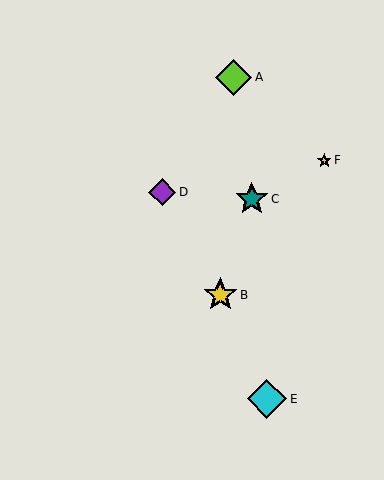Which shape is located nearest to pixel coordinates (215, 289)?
The yellow star (labeled B) at (220, 295) is nearest to that location.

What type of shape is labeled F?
Shape F is a yellow star.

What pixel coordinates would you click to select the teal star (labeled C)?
Click at (252, 199) to select the teal star C.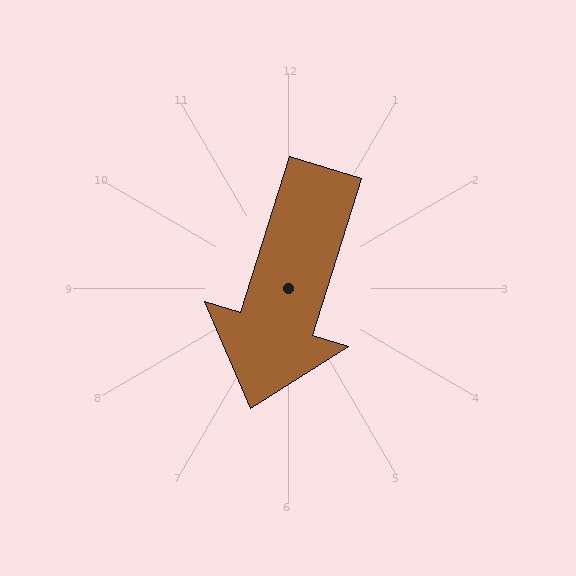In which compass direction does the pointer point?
South.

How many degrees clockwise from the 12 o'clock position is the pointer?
Approximately 197 degrees.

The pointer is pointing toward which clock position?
Roughly 7 o'clock.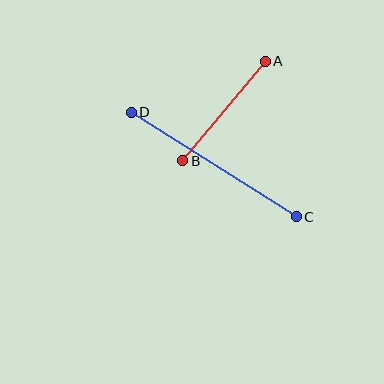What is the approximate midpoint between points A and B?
The midpoint is at approximately (224, 111) pixels.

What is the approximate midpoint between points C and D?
The midpoint is at approximately (214, 164) pixels.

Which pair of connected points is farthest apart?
Points C and D are farthest apart.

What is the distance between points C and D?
The distance is approximately 196 pixels.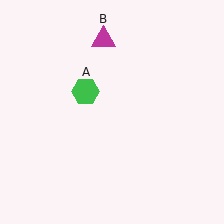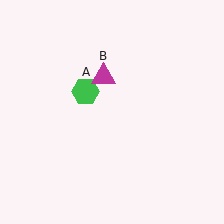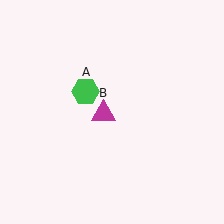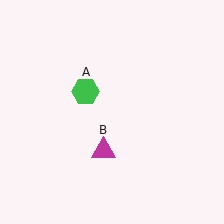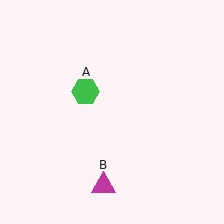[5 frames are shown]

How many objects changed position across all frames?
1 object changed position: magenta triangle (object B).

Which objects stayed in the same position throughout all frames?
Green hexagon (object A) remained stationary.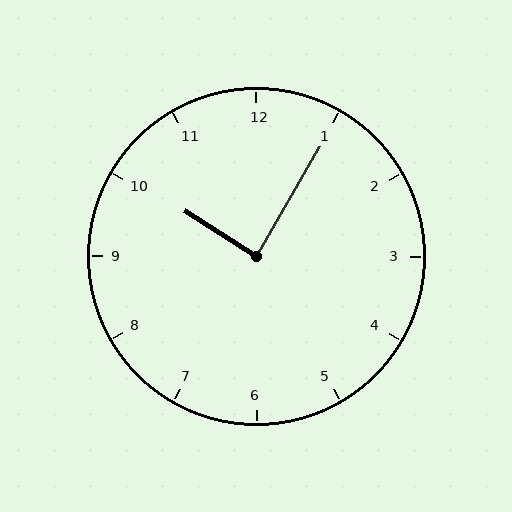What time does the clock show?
10:05.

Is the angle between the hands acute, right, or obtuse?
It is right.